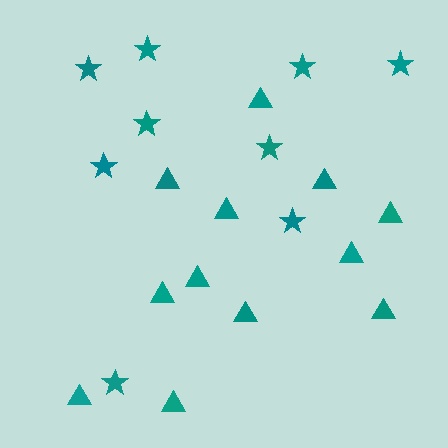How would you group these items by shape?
There are 2 groups: one group of stars (9) and one group of triangles (12).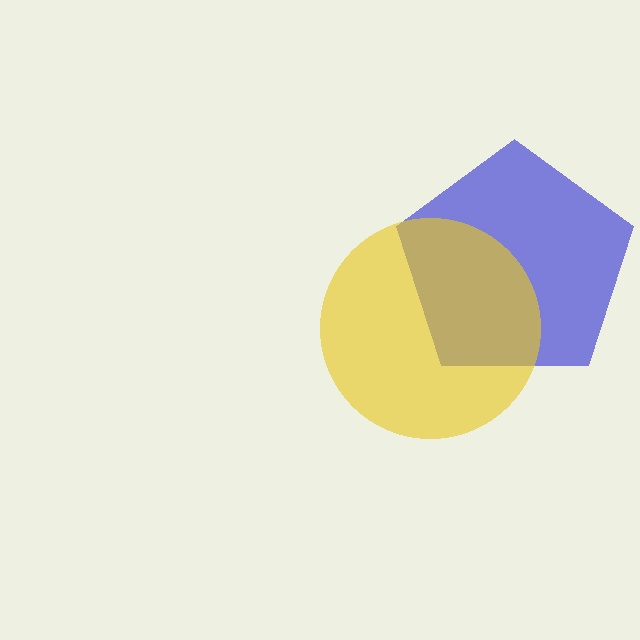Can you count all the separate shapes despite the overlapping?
Yes, there are 2 separate shapes.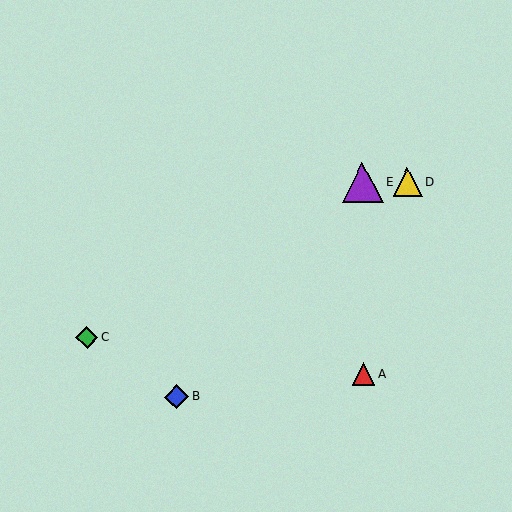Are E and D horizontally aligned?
Yes, both are at y≈183.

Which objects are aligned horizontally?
Objects D, E are aligned horizontally.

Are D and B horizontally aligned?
No, D is at y≈183 and B is at y≈397.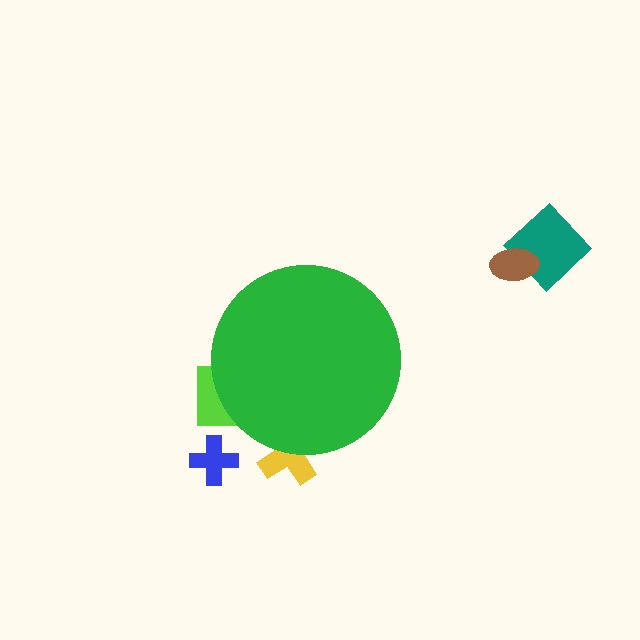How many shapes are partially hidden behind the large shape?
2 shapes are partially hidden.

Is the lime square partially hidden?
Yes, the lime square is partially hidden behind the green circle.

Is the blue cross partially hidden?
No, the blue cross is fully visible.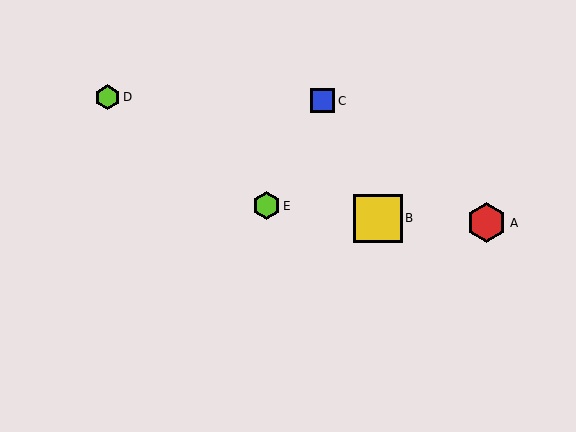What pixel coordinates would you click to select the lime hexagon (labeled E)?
Click at (266, 206) to select the lime hexagon E.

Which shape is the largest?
The yellow square (labeled B) is the largest.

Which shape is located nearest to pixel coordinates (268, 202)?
The lime hexagon (labeled E) at (266, 206) is nearest to that location.